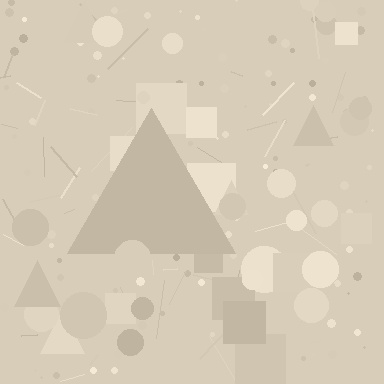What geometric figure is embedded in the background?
A triangle is embedded in the background.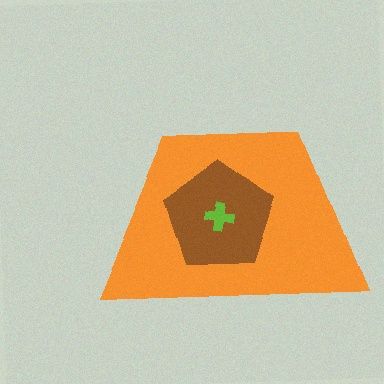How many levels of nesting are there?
3.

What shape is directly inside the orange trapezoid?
The brown pentagon.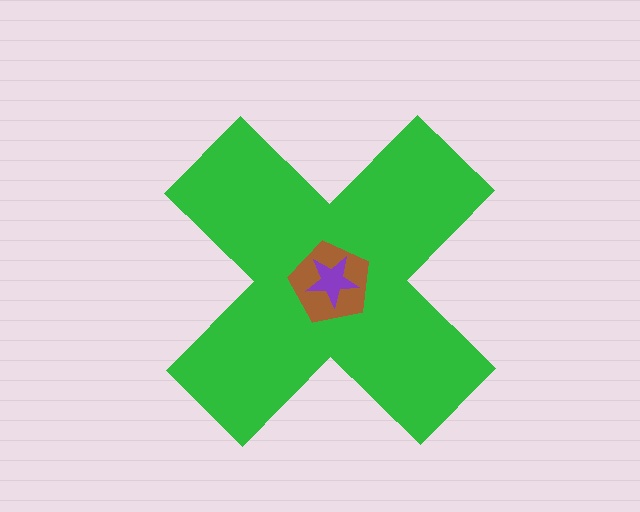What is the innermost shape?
The purple star.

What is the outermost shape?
The green cross.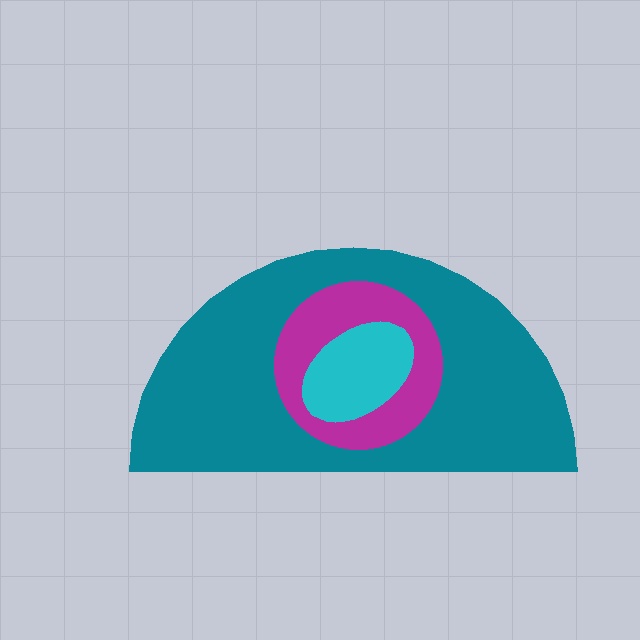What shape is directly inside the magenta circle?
The cyan ellipse.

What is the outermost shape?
The teal semicircle.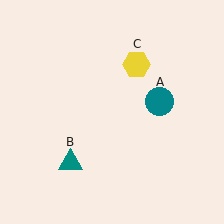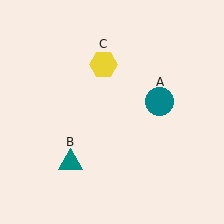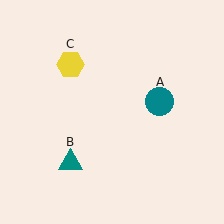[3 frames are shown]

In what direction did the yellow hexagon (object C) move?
The yellow hexagon (object C) moved left.